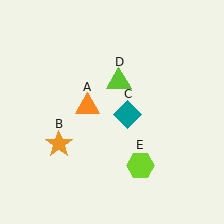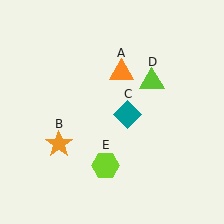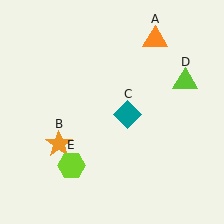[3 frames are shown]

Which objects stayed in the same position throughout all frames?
Orange star (object B) and teal diamond (object C) remained stationary.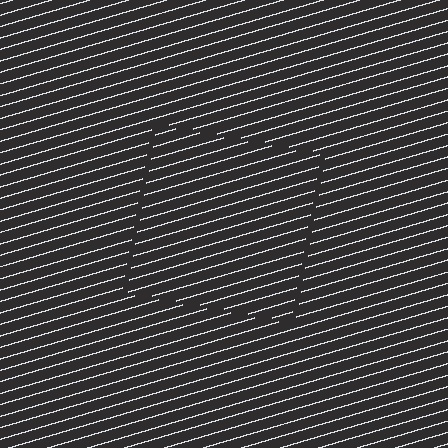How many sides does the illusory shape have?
4 sides — the line-ends trace a square.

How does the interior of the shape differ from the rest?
The interior of the shape contains the same grating, shifted by half a period — the contour is defined by the phase discontinuity where line-ends from the inner and outer gratings abut.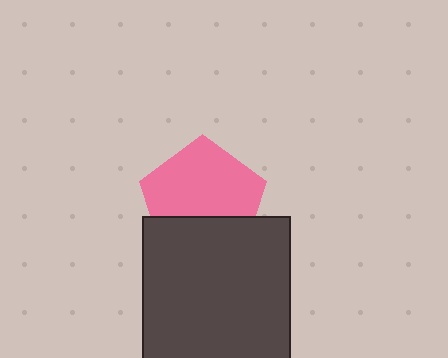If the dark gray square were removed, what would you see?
You would see the complete pink pentagon.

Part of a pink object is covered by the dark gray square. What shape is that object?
It is a pentagon.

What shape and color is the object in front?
The object in front is a dark gray square.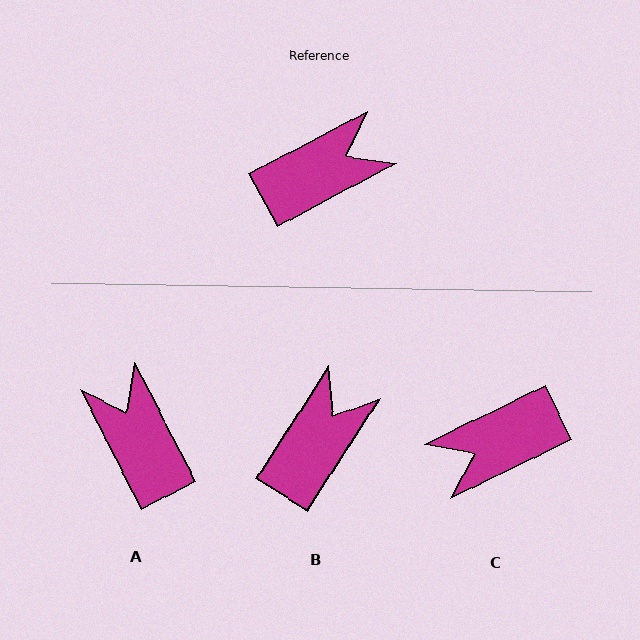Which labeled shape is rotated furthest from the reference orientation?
C, about 178 degrees away.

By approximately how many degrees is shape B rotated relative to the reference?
Approximately 29 degrees counter-clockwise.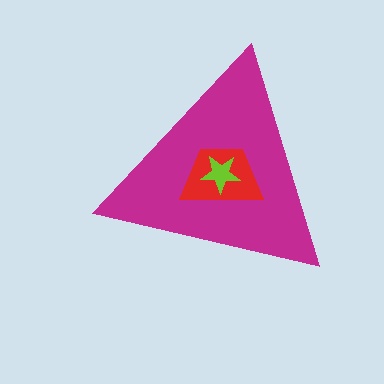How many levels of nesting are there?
3.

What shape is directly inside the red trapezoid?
The lime star.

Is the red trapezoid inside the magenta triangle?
Yes.